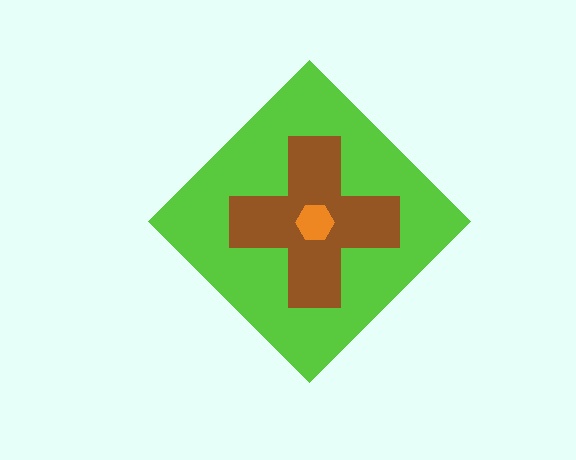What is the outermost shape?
The lime diamond.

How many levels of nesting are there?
3.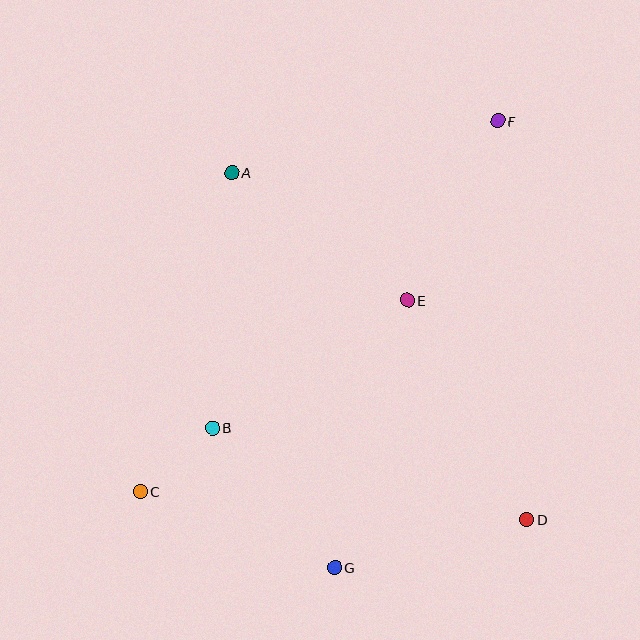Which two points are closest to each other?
Points B and C are closest to each other.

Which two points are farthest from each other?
Points C and F are farthest from each other.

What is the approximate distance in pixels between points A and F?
The distance between A and F is approximately 271 pixels.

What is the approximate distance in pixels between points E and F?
The distance between E and F is approximately 201 pixels.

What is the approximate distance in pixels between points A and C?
The distance between A and C is approximately 332 pixels.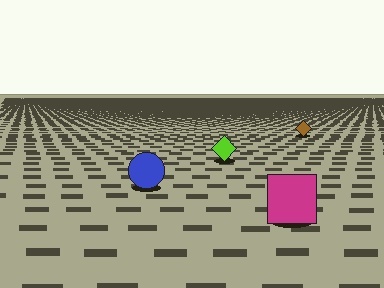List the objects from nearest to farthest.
From nearest to farthest: the magenta square, the blue circle, the lime diamond, the brown diamond.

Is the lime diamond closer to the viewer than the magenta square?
No. The magenta square is closer — you can tell from the texture gradient: the ground texture is coarser near it.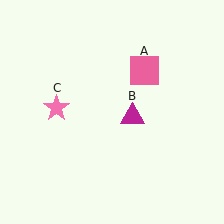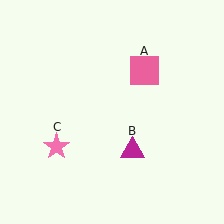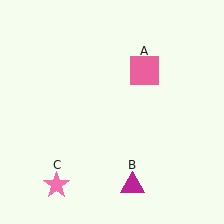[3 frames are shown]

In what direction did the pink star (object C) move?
The pink star (object C) moved down.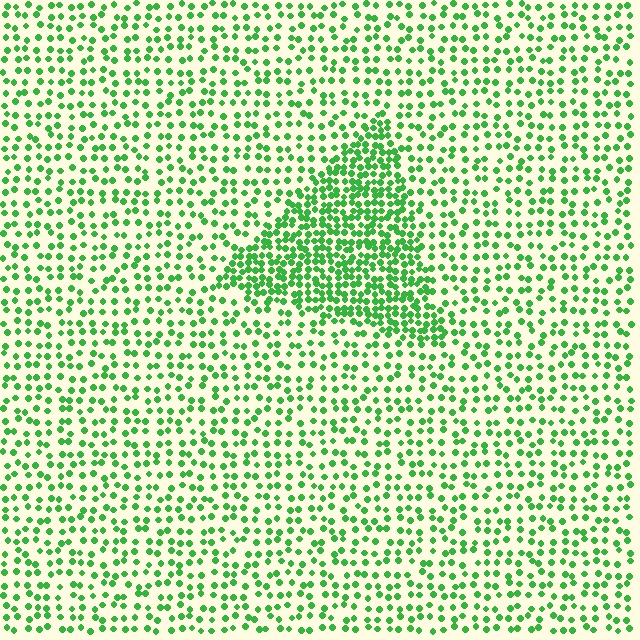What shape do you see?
I see a triangle.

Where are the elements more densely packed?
The elements are more densely packed inside the triangle boundary.